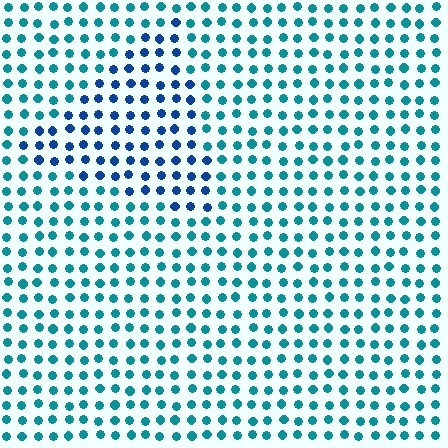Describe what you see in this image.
The image is filled with small teal elements in a uniform arrangement. A triangle-shaped region is visible where the elements are tinted to a slightly different hue, forming a subtle color boundary.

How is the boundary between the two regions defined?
The boundary is defined purely by a slight shift in hue (about 35 degrees). Spacing, size, and orientation are identical on both sides.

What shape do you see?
I see a triangle.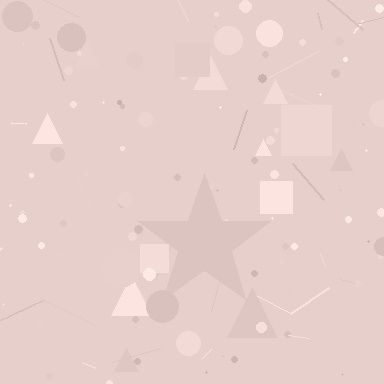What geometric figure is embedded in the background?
A star is embedded in the background.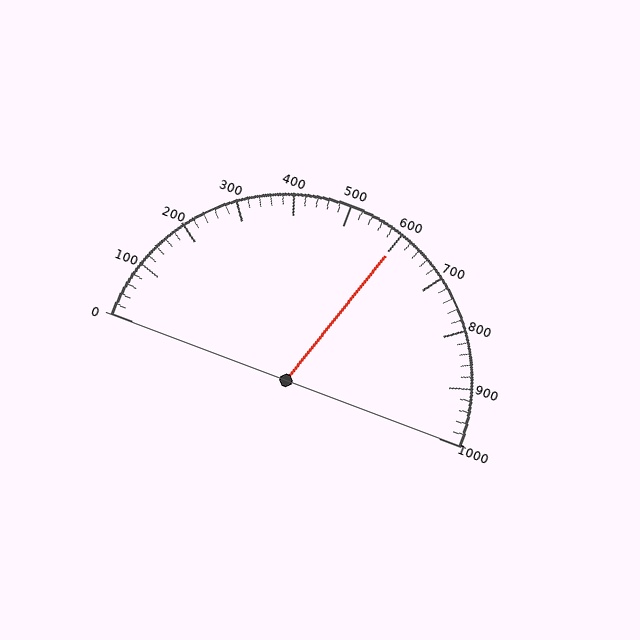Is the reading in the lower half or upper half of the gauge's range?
The reading is in the upper half of the range (0 to 1000).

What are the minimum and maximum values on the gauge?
The gauge ranges from 0 to 1000.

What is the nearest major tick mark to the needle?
The nearest major tick mark is 600.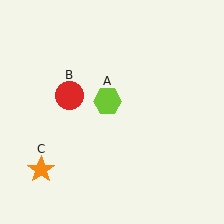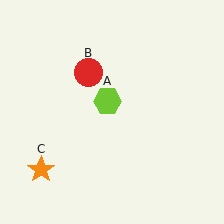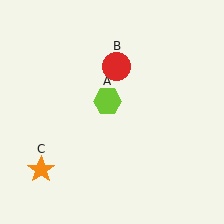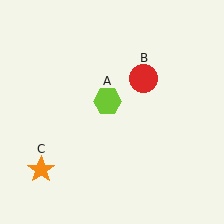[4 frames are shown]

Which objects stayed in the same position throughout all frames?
Lime hexagon (object A) and orange star (object C) remained stationary.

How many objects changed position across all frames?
1 object changed position: red circle (object B).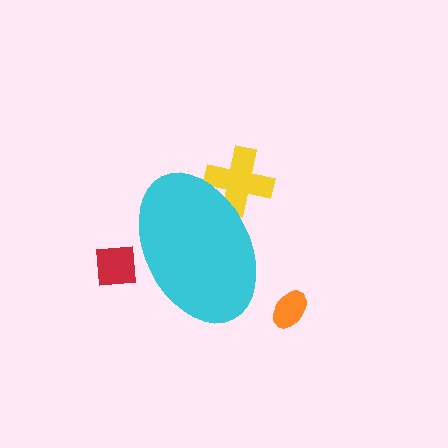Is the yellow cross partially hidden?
Yes, the yellow cross is partially hidden behind the cyan ellipse.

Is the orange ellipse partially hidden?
No, the orange ellipse is fully visible.